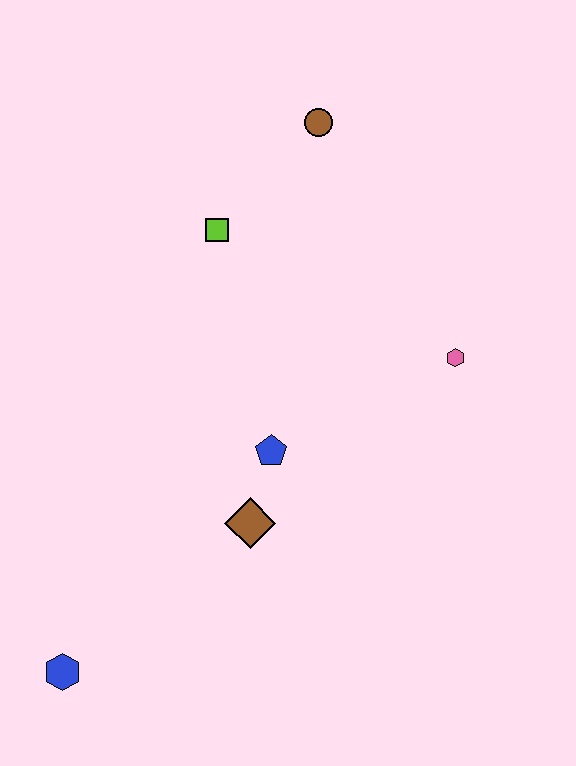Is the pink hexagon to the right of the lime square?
Yes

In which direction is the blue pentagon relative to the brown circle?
The blue pentagon is below the brown circle.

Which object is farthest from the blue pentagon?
The brown circle is farthest from the blue pentagon.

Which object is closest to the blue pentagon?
The brown diamond is closest to the blue pentagon.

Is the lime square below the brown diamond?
No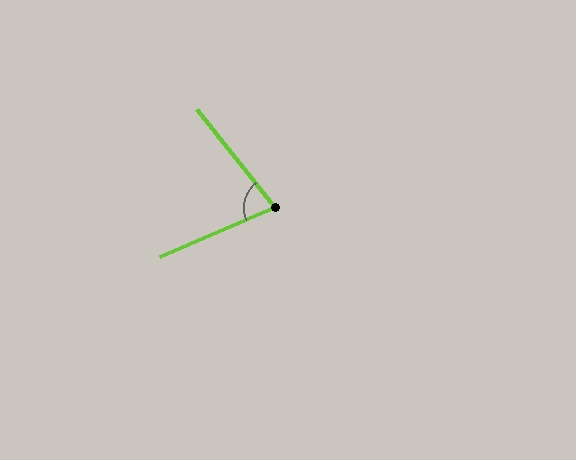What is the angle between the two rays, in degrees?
Approximately 75 degrees.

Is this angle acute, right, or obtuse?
It is acute.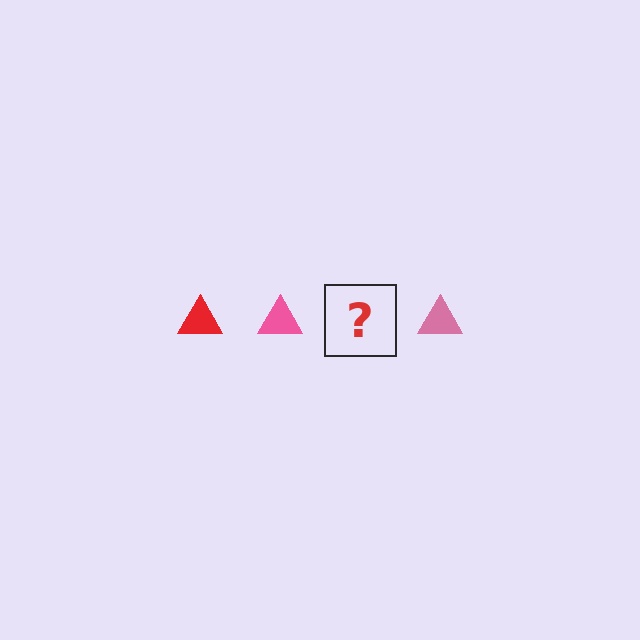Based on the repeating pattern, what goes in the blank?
The blank should be a red triangle.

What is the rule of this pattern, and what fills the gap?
The rule is that the pattern cycles through red, pink triangles. The gap should be filled with a red triangle.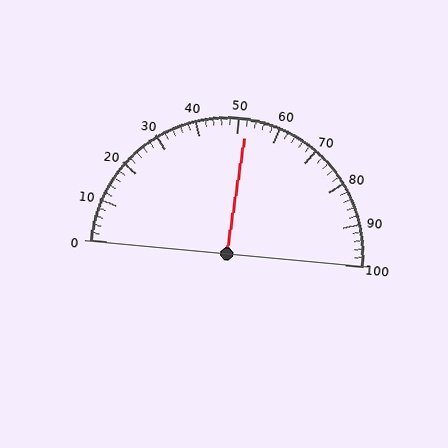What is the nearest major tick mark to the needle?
The nearest major tick mark is 50.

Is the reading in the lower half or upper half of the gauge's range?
The reading is in the upper half of the range (0 to 100).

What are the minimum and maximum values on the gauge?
The gauge ranges from 0 to 100.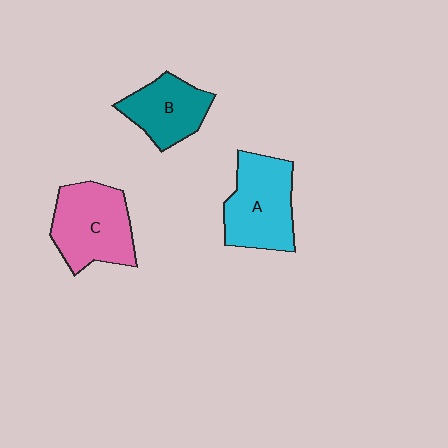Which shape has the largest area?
Shape C (pink).